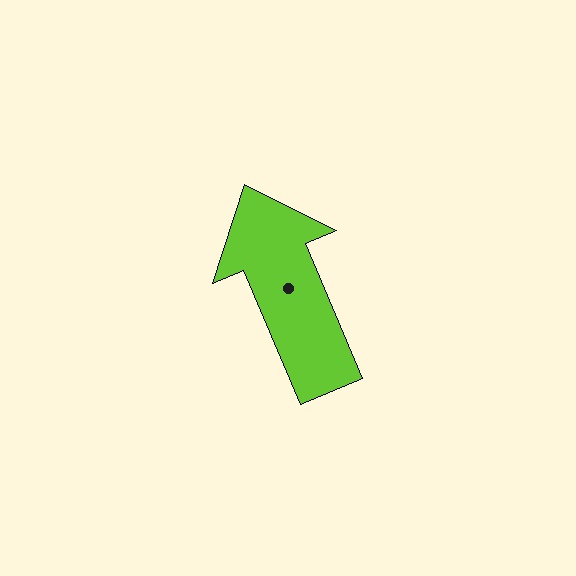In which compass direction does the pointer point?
Northwest.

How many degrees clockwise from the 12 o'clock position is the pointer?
Approximately 337 degrees.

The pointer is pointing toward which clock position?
Roughly 11 o'clock.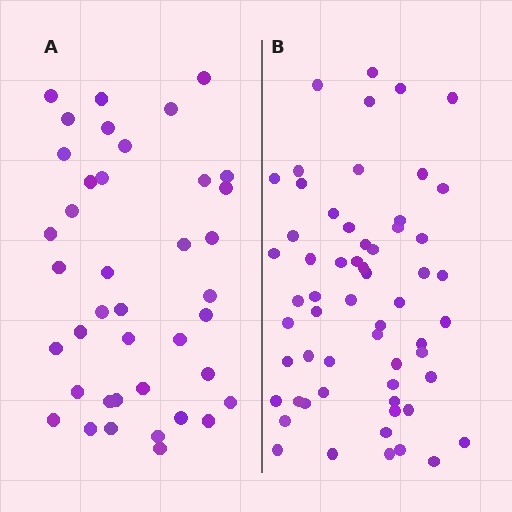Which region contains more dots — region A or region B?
Region B (the right region) has more dots.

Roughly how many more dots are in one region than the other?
Region B has approximately 20 more dots than region A.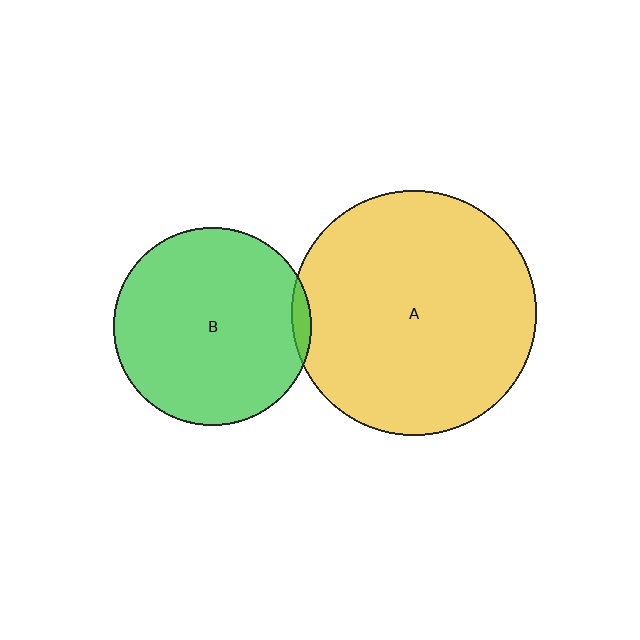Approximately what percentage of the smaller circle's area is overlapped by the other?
Approximately 5%.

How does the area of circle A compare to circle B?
Approximately 1.5 times.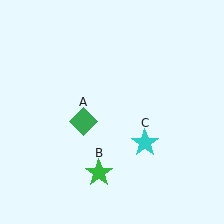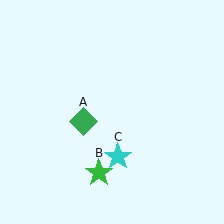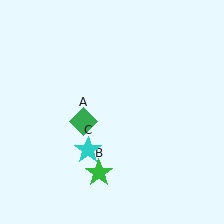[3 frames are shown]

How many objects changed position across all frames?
1 object changed position: cyan star (object C).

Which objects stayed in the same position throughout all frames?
Green diamond (object A) and green star (object B) remained stationary.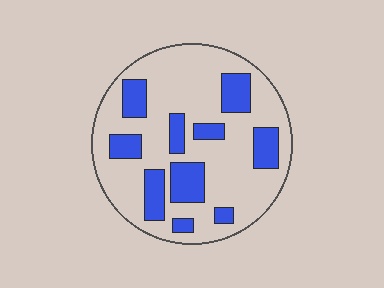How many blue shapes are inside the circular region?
10.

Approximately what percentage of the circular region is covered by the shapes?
Approximately 25%.